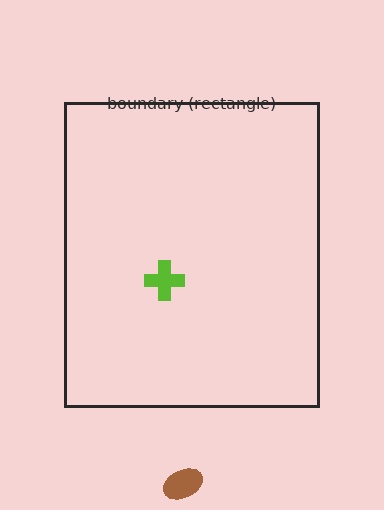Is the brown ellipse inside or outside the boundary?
Outside.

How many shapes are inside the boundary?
1 inside, 1 outside.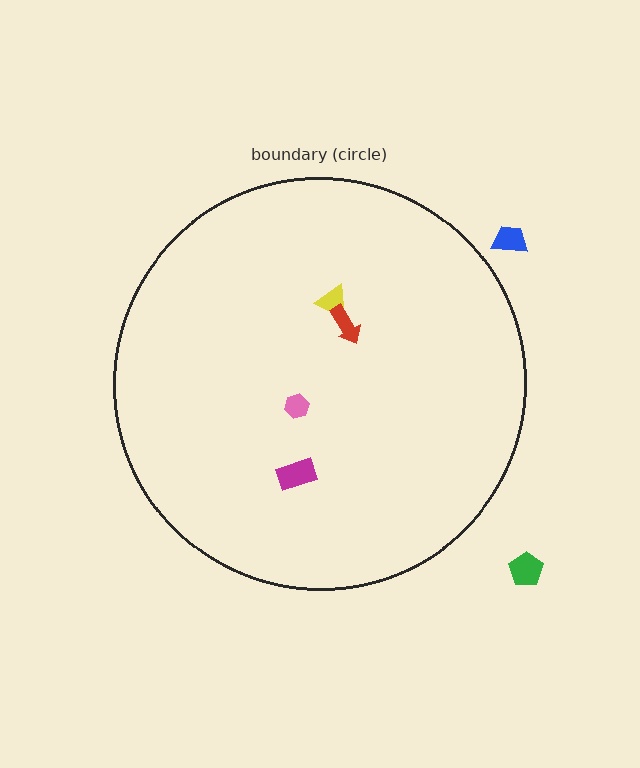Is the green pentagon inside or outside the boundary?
Outside.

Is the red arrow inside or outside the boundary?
Inside.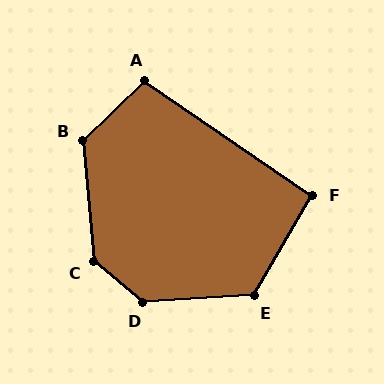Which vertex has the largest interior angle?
D, at approximately 137 degrees.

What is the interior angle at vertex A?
Approximately 102 degrees (obtuse).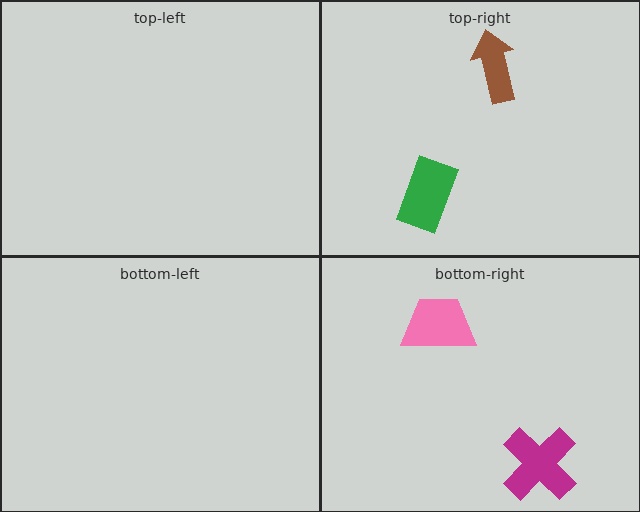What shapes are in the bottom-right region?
The pink trapezoid, the magenta cross.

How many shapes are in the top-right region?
2.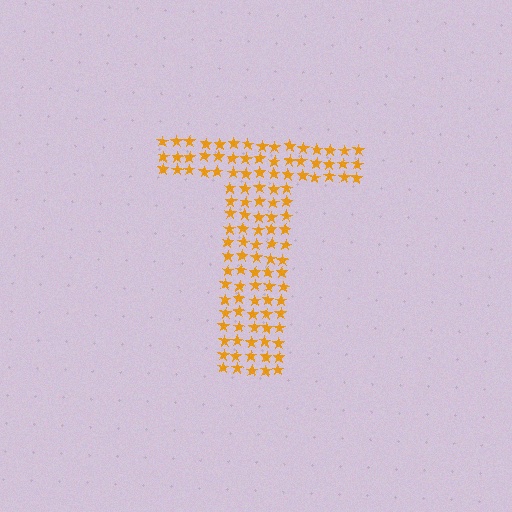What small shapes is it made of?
It is made of small stars.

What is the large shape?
The large shape is the letter T.